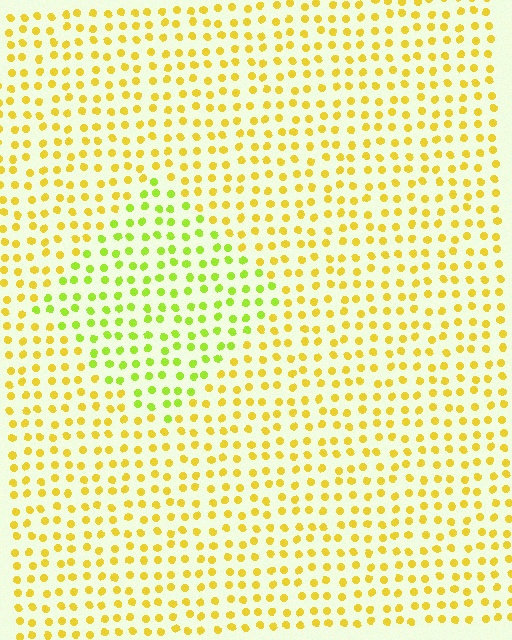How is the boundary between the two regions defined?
The boundary is defined purely by a slight shift in hue (about 34 degrees). Spacing, size, and orientation are identical on both sides.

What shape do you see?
I see a diamond.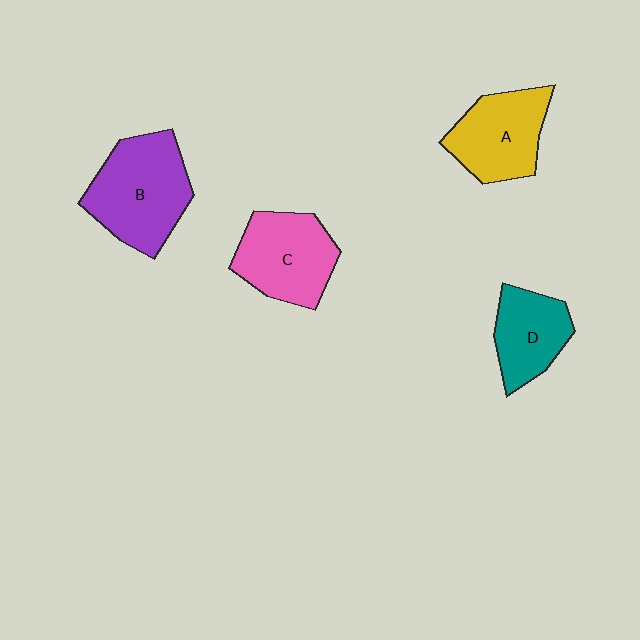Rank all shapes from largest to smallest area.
From largest to smallest: B (purple), C (pink), A (yellow), D (teal).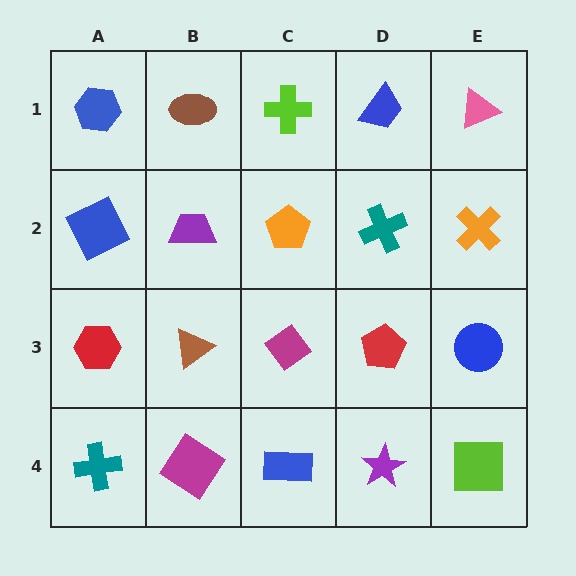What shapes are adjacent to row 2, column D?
A blue trapezoid (row 1, column D), a red pentagon (row 3, column D), an orange pentagon (row 2, column C), an orange cross (row 2, column E).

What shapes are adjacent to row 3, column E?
An orange cross (row 2, column E), a lime square (row 4, column E), a red pentagon (row 3, column D).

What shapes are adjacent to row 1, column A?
A blue square (row 2, column A), a brown ellipse (row 1, column B).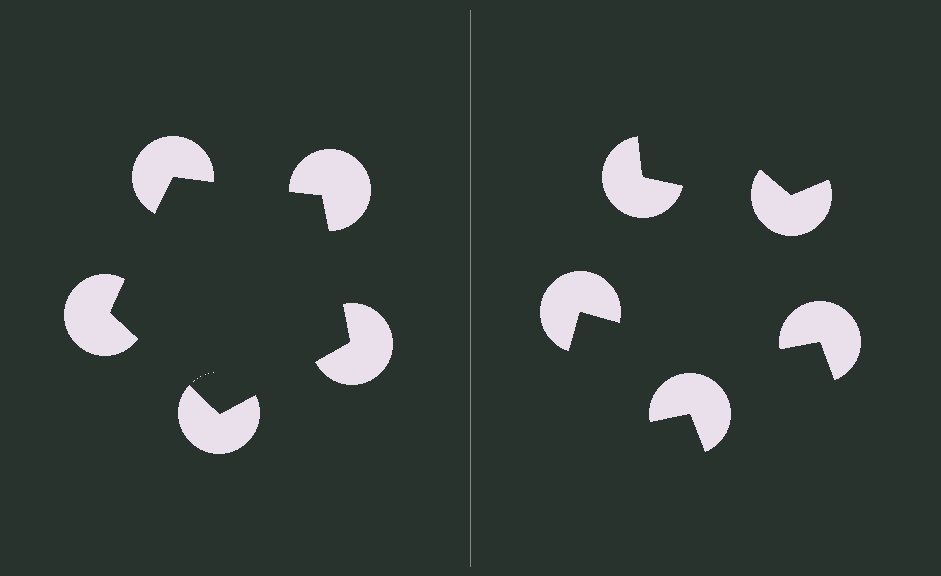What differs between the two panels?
The pac-man discs are positioned identically on both sides; only the wedge orientations differ. On the left they align to a pentagon; on the right they are misaligned.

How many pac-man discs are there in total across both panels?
10 — 5 on each side.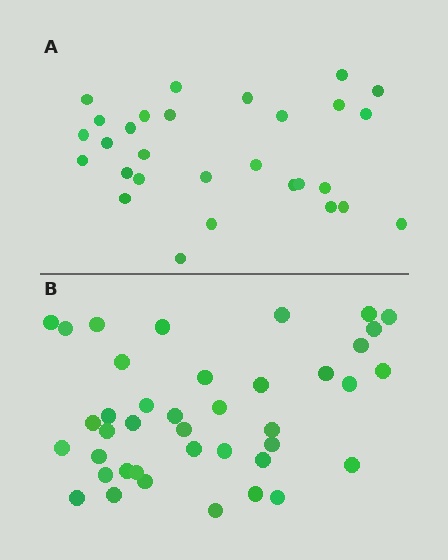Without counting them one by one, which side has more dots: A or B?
Region B (the bottom region) has more dots.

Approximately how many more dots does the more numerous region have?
Region B has roughly 12 or so more dots than region A.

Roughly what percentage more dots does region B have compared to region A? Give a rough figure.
About 40% more.